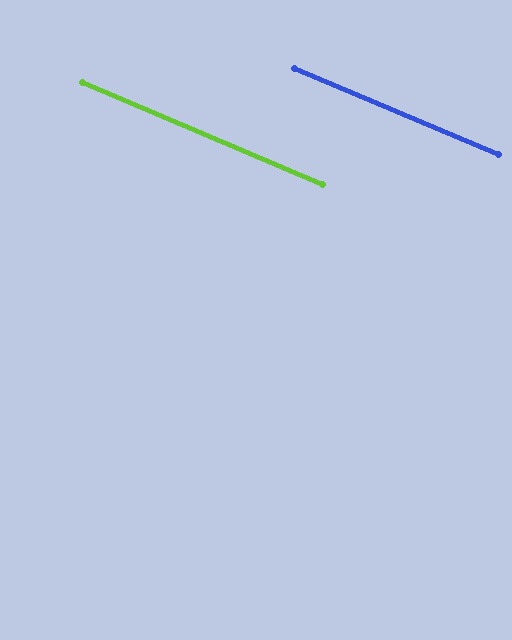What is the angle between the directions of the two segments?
Approximately 0 degrees.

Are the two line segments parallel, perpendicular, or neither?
Parallel — their directions differ by only 0.0°.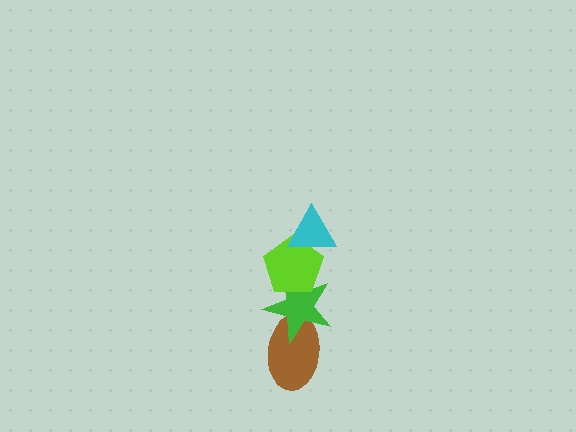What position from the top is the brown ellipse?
The brown ellipse is 4th from the top.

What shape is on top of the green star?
The lime pentagon is on top of the green star.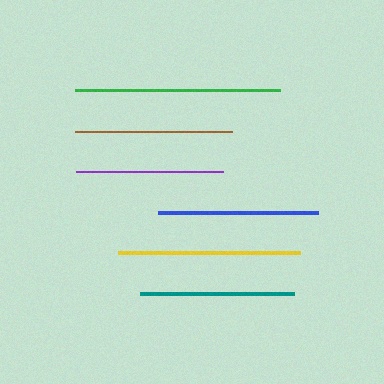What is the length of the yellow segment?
The yellow segment is approximately 182 pixels long.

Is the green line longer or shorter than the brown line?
The green line is longer than the brown line.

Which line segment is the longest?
The green line is the longest at approximately 205 pixels.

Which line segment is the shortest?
The purple line is the shortest at approximately 146 pixels.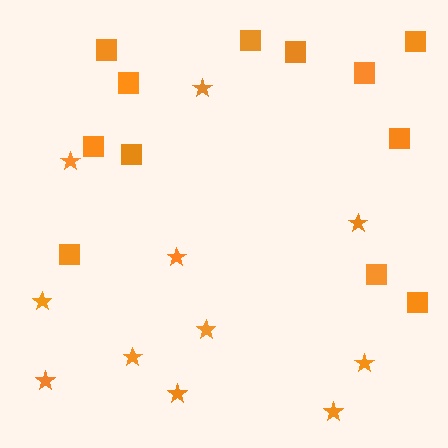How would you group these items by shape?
There are 2 groups: one group of stars (11) and one group of squares (12).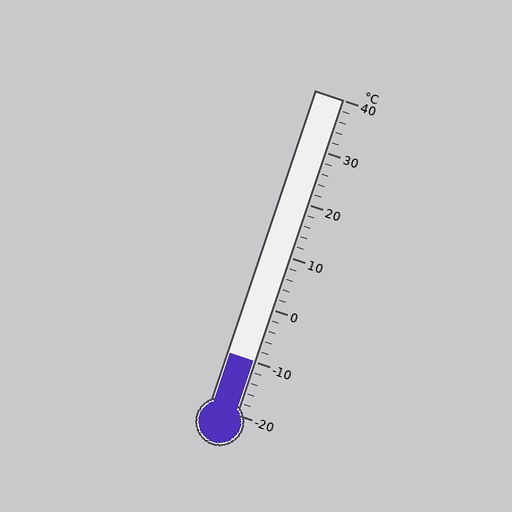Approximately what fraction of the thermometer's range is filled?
The thermometer is filled to approximately 15% of its range.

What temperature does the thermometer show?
The thermometer shows approximately -10°C.